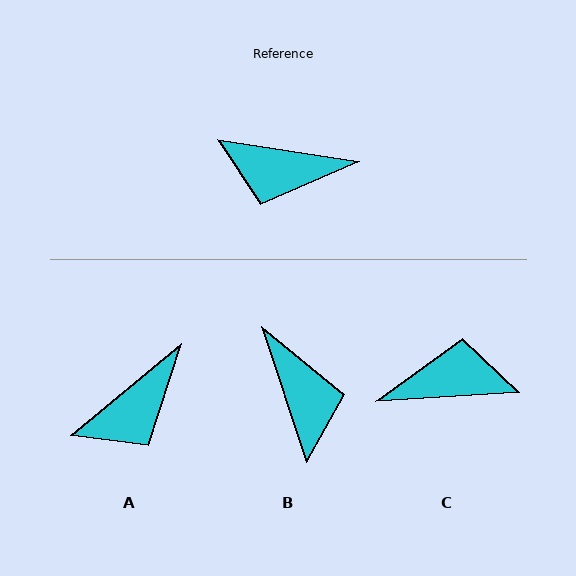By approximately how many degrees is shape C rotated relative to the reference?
Approximately 167 degrees clockwise.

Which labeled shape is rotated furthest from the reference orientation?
C, about 167 degrees away.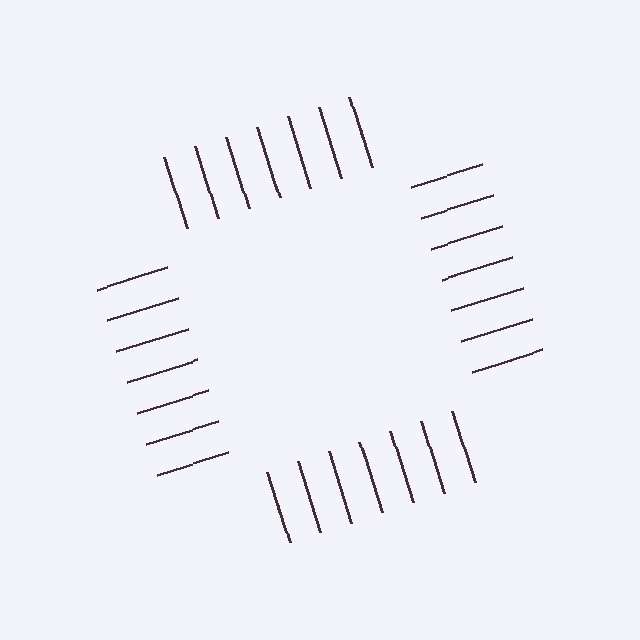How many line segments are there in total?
28 — 7 along each of the 4 edges.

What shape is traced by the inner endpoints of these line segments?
An illusory square — the line segments terminate on its edges but no continuous stroke is drawn.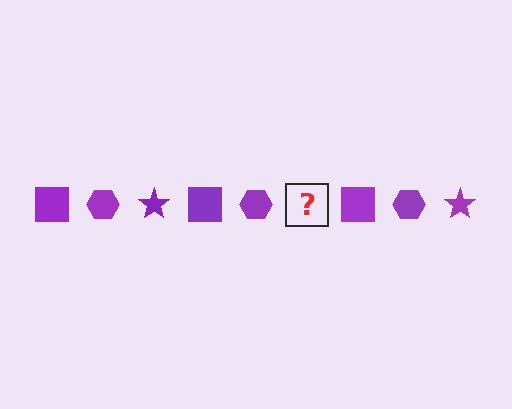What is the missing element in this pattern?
The missing element is a purple star.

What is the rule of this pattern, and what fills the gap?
The rule is that the pattern cycles through square, hexagon, star shapes in purple. The gap should be filled with a purple star.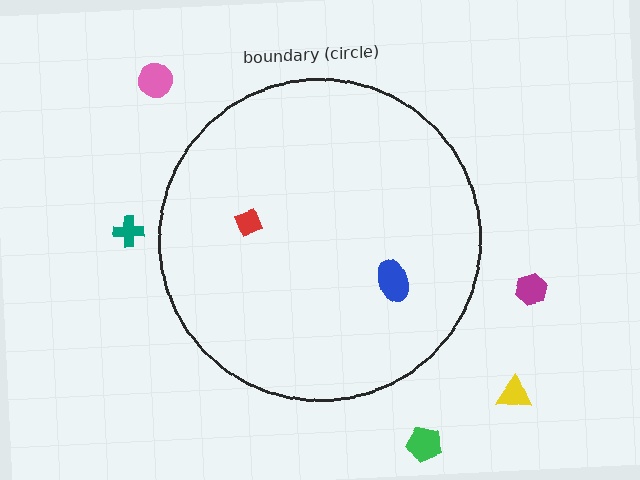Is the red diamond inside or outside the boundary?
Inside.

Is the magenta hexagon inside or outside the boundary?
Outside.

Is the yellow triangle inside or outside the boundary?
Outside.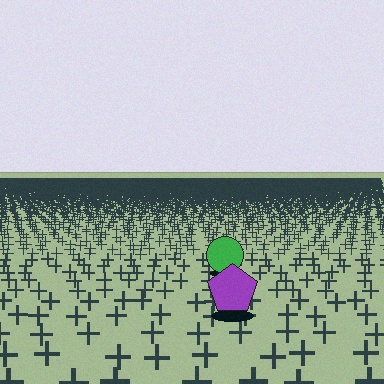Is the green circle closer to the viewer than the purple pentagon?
No. The purple pentagon is closer — you can tell from the texture gradient: the ground texture is coarser near it.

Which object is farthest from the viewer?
The green circle is farthest from the viewer. It appears smaller and the ground texture around it is denser.